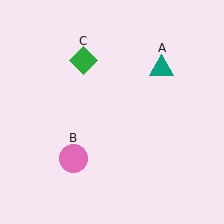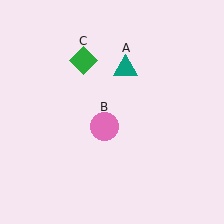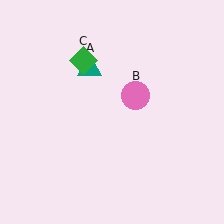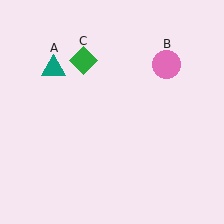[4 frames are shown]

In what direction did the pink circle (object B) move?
The pink circle (object B) moved up and to the right.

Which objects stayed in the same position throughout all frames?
Green diamond (object C) remained stationary.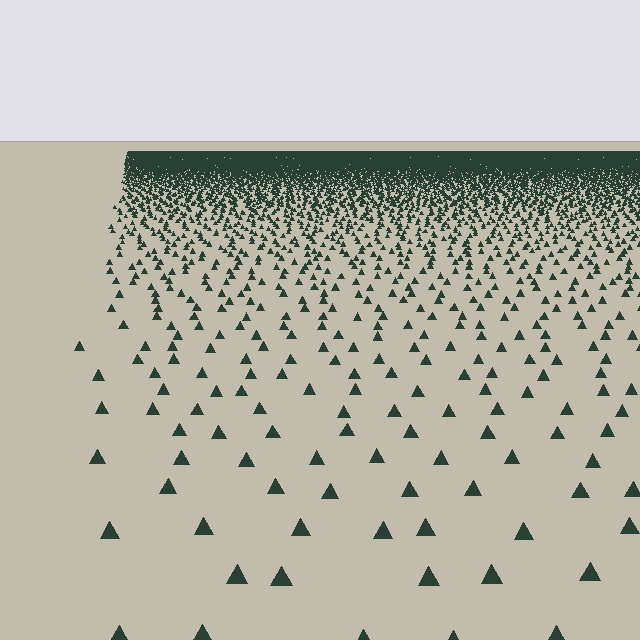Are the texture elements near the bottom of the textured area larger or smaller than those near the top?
Larger. Near the bottom, elements are closer to the viewer and appear at a bigger on-screen size.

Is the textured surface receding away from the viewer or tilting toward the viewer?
The surface is receding away from the viewer. Texture elements get smaller and denser toward the top.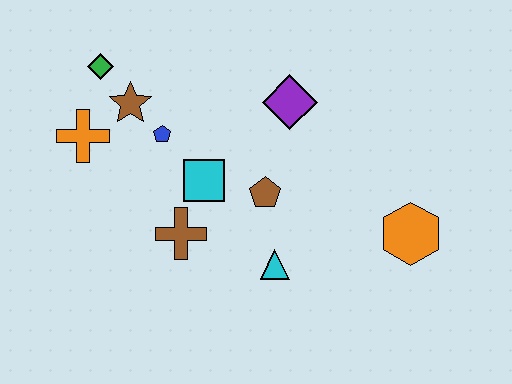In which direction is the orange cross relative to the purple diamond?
The orange cross is to the left of the purple diamond.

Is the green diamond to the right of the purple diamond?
No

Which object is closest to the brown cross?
The cyan square is closest to the brown cross.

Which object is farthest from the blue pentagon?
The orange hexagon is farthest from the blue pentagon.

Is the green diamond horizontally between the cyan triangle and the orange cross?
Yes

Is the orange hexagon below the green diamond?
Yes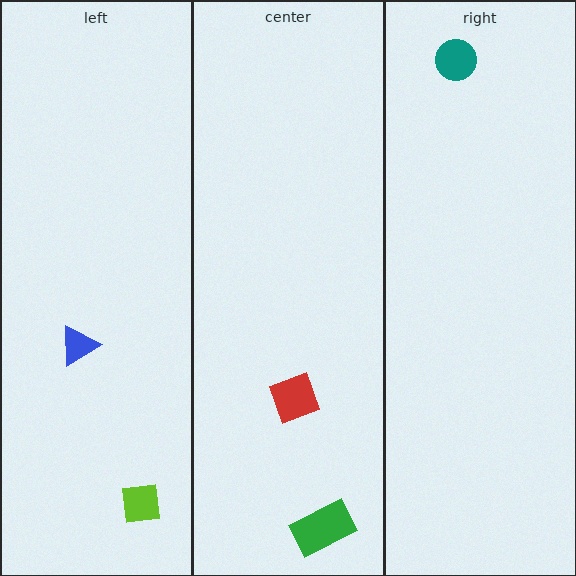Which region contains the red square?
The center region.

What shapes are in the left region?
The blue triangle, the lime square.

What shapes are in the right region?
The teal circle.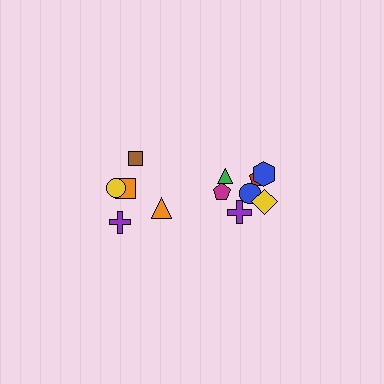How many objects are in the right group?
There are 7 objects.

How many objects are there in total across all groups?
There are 12 objects.